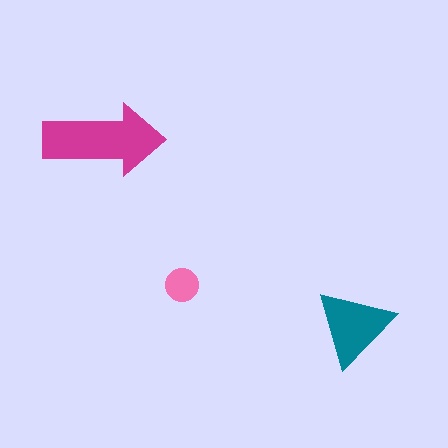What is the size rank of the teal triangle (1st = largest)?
2nd.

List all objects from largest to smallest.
The magenta arrow, the teal triangle, the pink circle.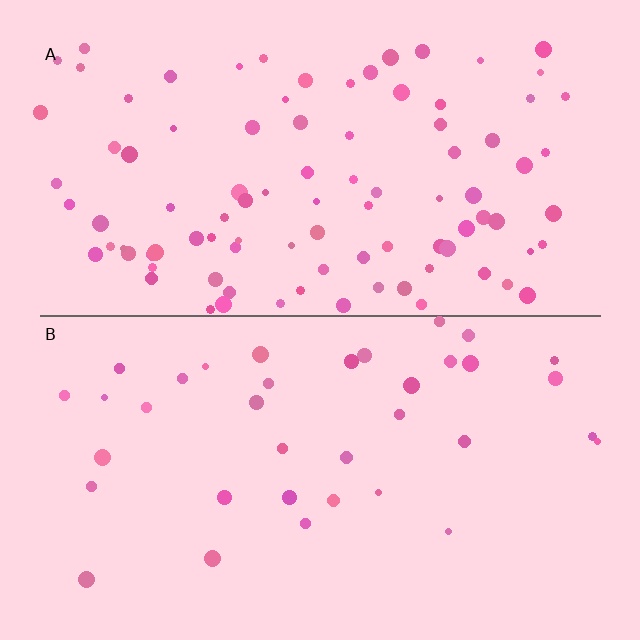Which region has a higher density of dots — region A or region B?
A (the top).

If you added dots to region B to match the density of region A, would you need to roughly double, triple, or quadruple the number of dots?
Approximately triple.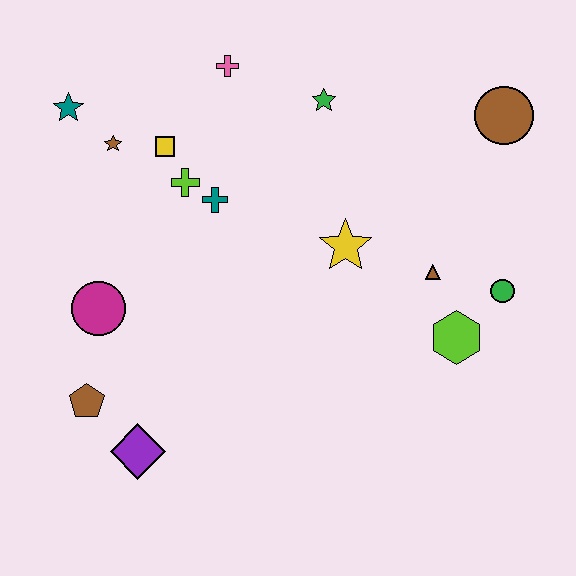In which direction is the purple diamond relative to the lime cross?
The purple diamond is below the lime cross.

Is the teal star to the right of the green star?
No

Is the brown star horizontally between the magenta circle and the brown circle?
Yes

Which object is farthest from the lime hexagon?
The teal star is farthest from the lime hexagon.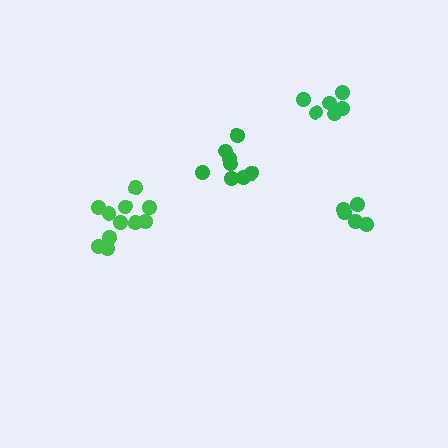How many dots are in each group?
Group 1: 5 dots, Group 2: 11 dots, Group 3: 6 dots, Group 4: 8 dots (30 total).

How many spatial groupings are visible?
There are 4 spatial groupings.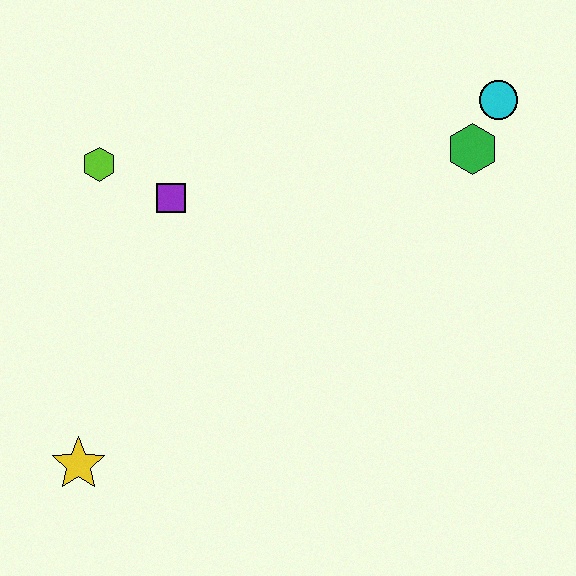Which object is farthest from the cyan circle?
The yellow star is farthest from the cyan circle.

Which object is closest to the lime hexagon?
The purple square is closest to the lime hexagon.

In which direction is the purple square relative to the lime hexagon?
The purple square is to the right of the lime hexagon.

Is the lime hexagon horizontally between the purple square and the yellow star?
Yes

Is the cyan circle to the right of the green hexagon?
Yes